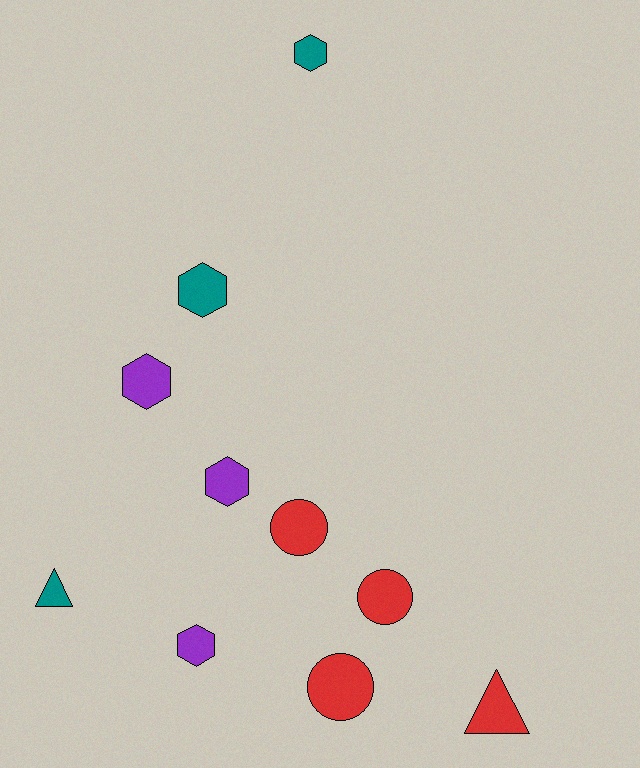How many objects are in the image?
There are 10 objects.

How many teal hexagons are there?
There are 2 teal hexagons.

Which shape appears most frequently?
Hexagon, with 5 objects.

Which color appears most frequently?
Red, with 4 objects.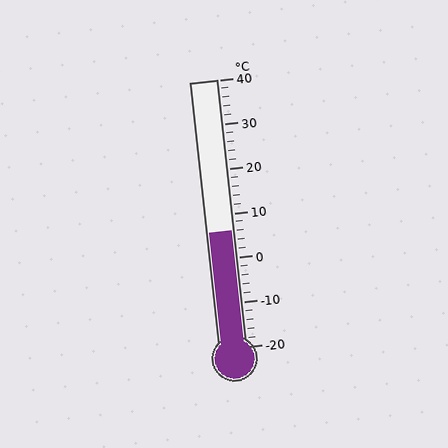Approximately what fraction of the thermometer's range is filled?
The thermometer is filled to approximately 45% of its range.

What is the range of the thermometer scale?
The thermometer scale ranges from -20°C to 40°C.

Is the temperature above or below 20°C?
The temperature is below 20°C.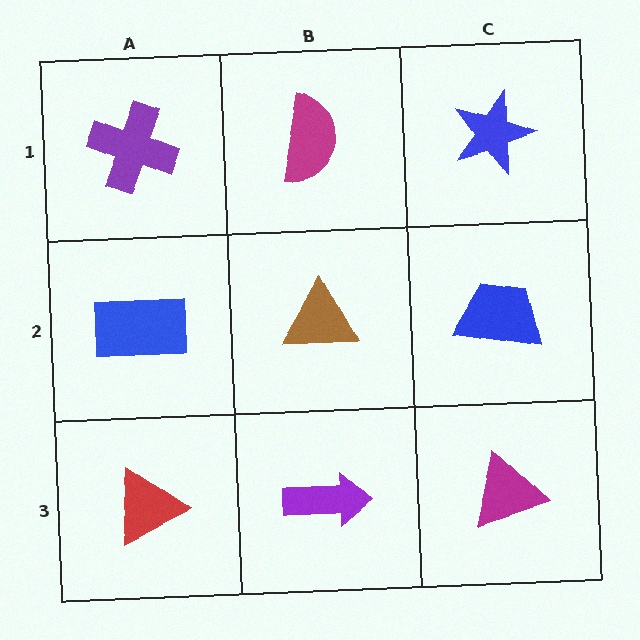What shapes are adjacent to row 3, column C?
A blue trapezoid (row 2, column C), a purple arrow (row 3, column B).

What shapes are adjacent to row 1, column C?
A blue trapezoid (row 2, column C), a magenta semicircle (row 1, column B).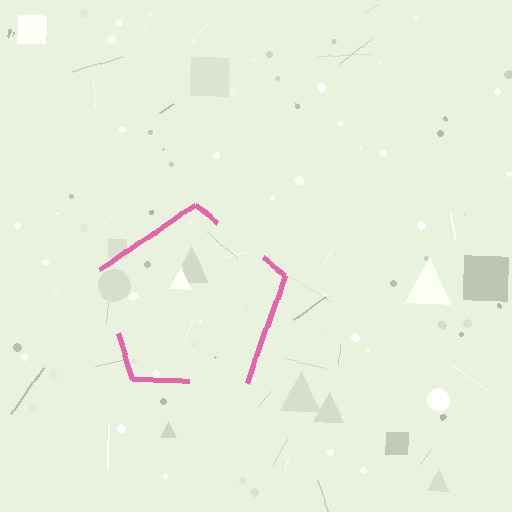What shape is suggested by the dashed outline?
The dashed outline suggests a pentagon.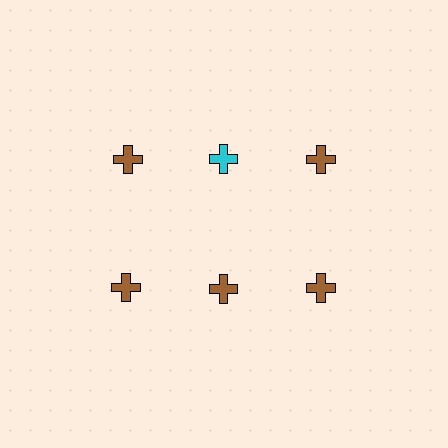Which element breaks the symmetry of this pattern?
The cyan cross in the top row, second from left column breaks the symmetry. All other shapes are brown crosses.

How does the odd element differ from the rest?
It has a different color: cyan instead of brown.